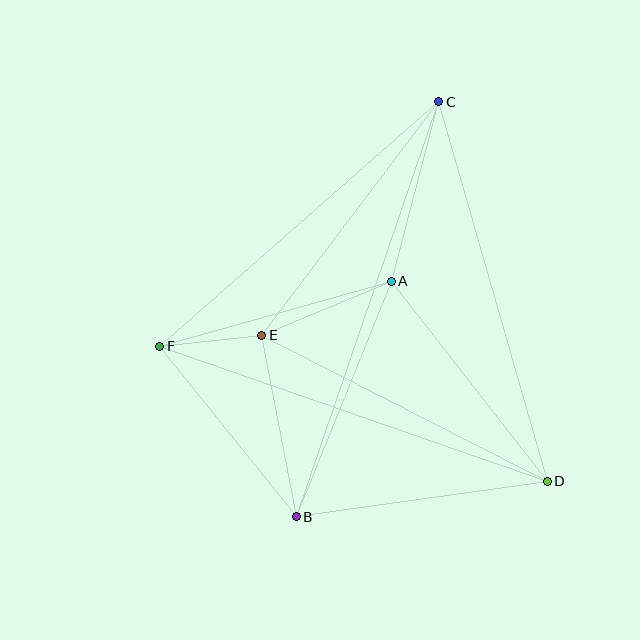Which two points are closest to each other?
Points E and F are closest to each other.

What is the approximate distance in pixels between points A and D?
The distance between A and D is approximately 254 pixels.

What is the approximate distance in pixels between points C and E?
The distance between C and E is approximately 293 pixels.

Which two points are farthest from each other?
Points B and C are farthest from each other.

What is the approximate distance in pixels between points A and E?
The distance between A and E is approximately 140 pixels.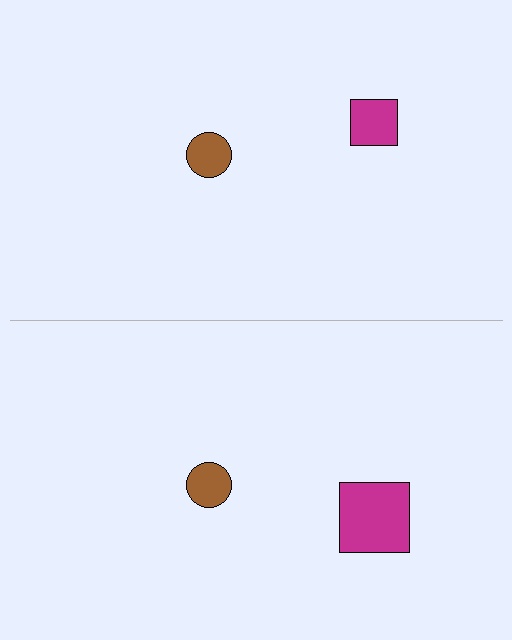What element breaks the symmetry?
The magenta square on the bottom side has a different size than its mirror counterpart.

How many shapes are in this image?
There are 4 shapes in this image.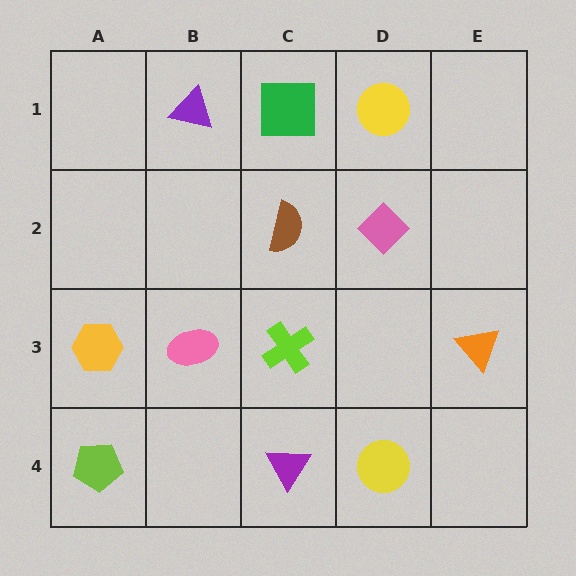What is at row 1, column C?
A green square.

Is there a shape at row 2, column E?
No, that cell is empty.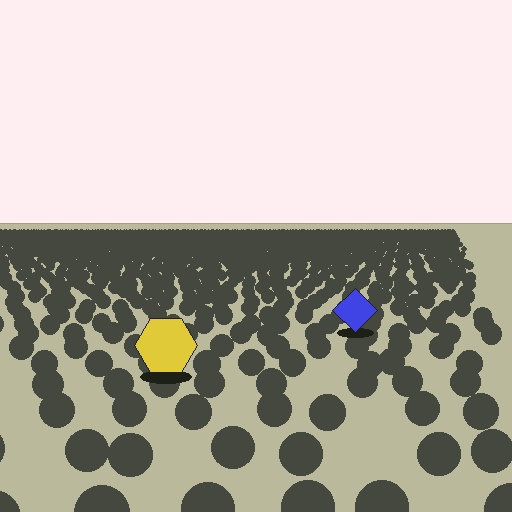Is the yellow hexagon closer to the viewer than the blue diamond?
Yes. The yellow hexagon is closer — you can tell from the texture gradient: the ground texture is coarser near it.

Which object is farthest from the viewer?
The blue diamond is farthest from the viewer. It appears smaller and the ground texture around it is denser.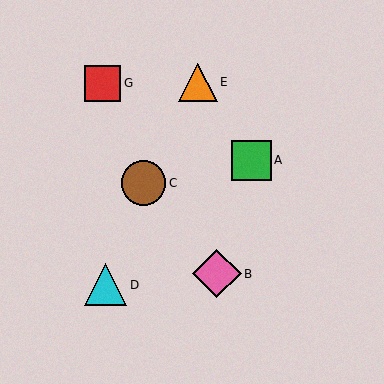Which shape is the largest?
The pink diamond (labeled B) is the largest.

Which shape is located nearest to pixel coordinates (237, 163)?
The green square (labeled A) at (251, 160) is nearest to that location.